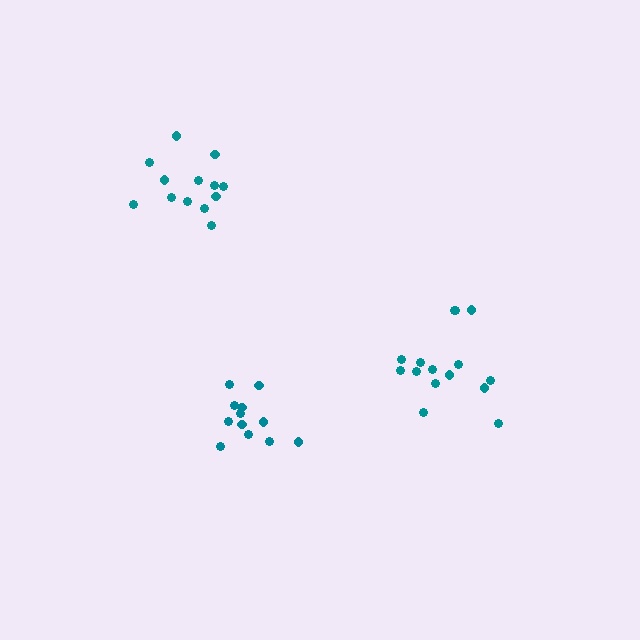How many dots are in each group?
Group 1: 12 dots, Group 2: 15 dots, Group 3: 13 dots (40 total).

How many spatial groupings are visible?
There are 3 spatial groupings.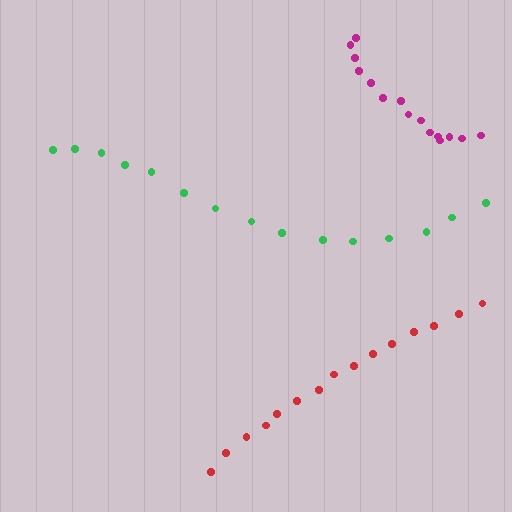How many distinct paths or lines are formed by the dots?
There are 3 distinct paths.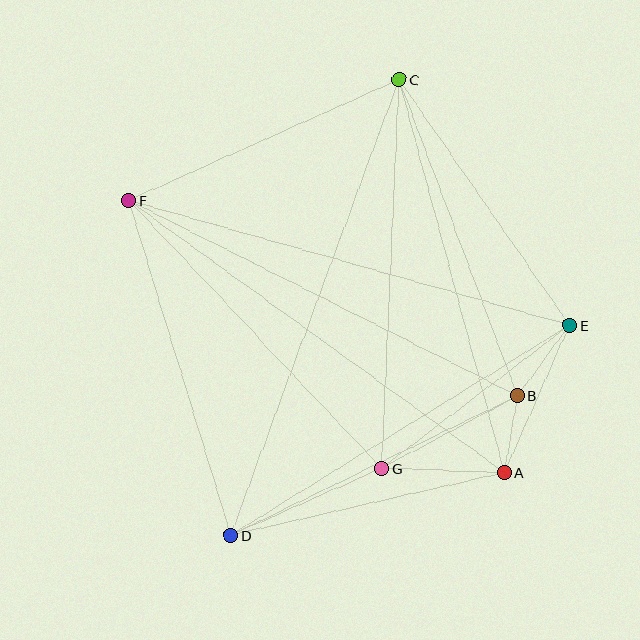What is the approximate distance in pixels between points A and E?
The distance between A and E is approximately 162 pixels.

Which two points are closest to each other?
Points A and B are closest to each other.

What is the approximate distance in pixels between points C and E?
The distance between C and E is approximately 299 pixels.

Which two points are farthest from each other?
Points C and D are farthest from each other.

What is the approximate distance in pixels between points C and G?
The distance between C and G is approximately 389 pixels.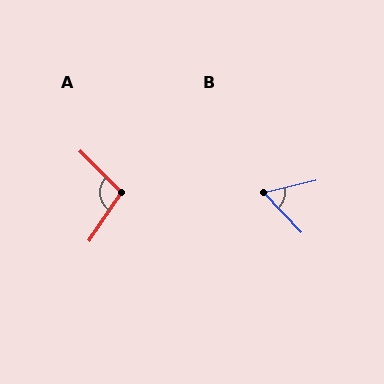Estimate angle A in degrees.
Approximately 101 degrees.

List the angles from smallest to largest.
B (61°), A (101°).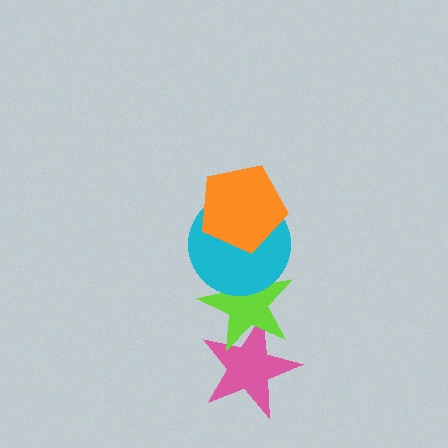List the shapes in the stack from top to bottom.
From top to bottom: the orange pentagon, the cyan circle, the lime star, the pink star.